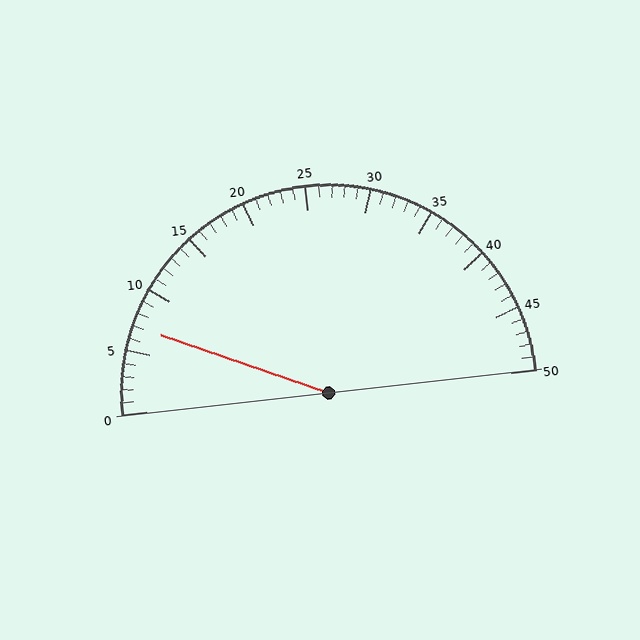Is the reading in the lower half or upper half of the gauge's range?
The reading is in the lower half of the range (0 to 50).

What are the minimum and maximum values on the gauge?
The gauge ranges from 0 to 50.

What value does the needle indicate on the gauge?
The needle indicates approximately 7.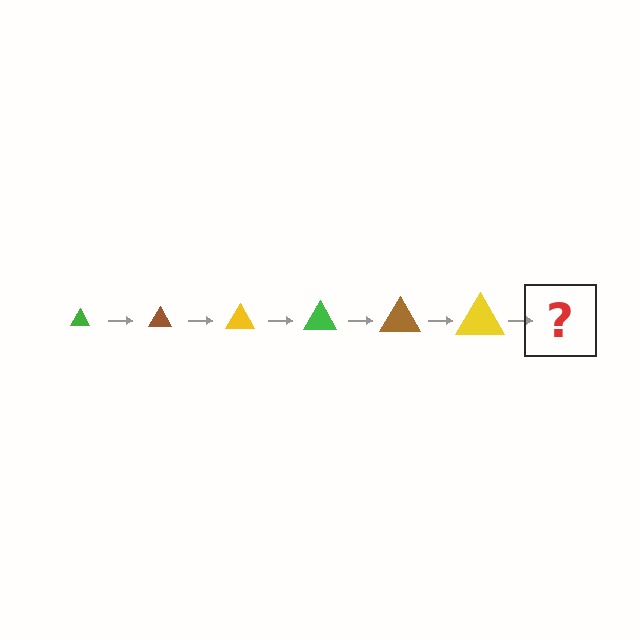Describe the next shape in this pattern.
It should be a green triangle, larger than the previous one.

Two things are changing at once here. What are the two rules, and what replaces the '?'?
The two rules are that the triangle grows larger each step and the color cycles through green, brown, and yellow. The '?' should be a green triangle, larger than the previous one.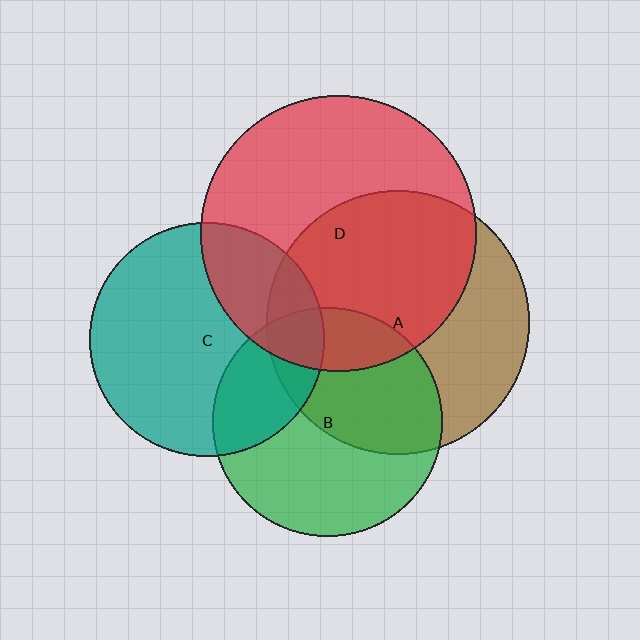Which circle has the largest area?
Circle D (red).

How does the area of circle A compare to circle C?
Approximately 1.3 times.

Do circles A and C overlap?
Yes.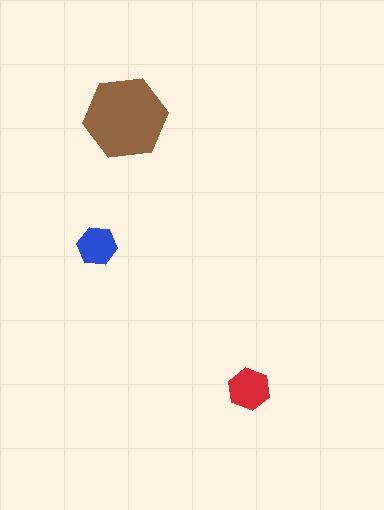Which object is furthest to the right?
The red hexagon is rightmost.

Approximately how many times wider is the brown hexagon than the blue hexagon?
About 2 times wider.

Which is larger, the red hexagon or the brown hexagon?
The brown one.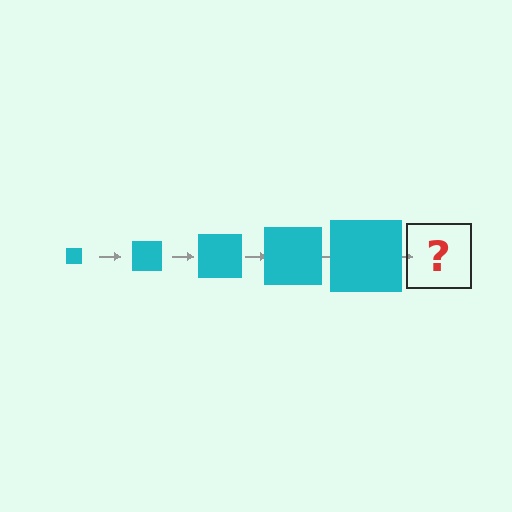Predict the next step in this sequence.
The next step is a cyan square, larger than the previous one.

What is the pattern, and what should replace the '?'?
The pattern is that the square gets progressively larger each step. The '?' should be a cyan square, larger than the previous one.